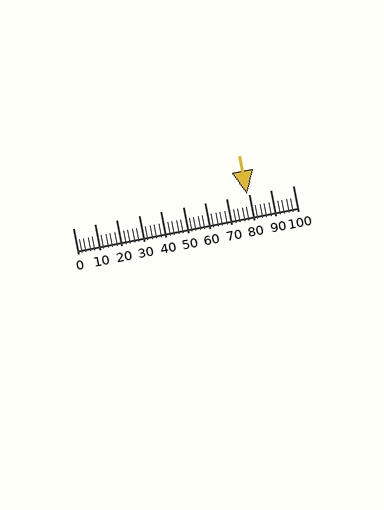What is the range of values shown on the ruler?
The ruler shows values from 0 to 100.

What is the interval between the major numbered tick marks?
The major tick marks are spaced 10 units apart.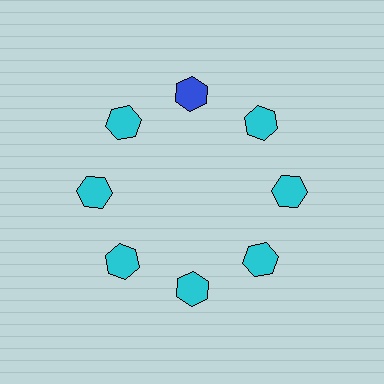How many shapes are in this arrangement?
There are 8 shapes arranged in a ring pattern.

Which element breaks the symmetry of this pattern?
The blue hexagon at roughly the 12 o'clock position breaks the symmetry. All other shapes are cyan hexagons.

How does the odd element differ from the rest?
It has a different color: blue instead of cyan.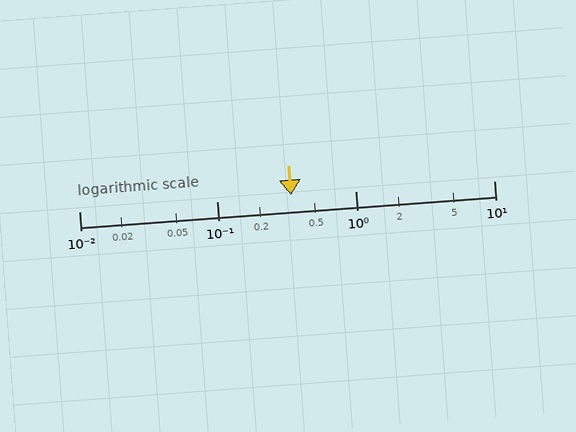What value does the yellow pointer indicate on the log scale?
The pointer indicates approximately 0.34.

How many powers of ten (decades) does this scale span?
The scale spans 3 decades, from 0.01 to 10.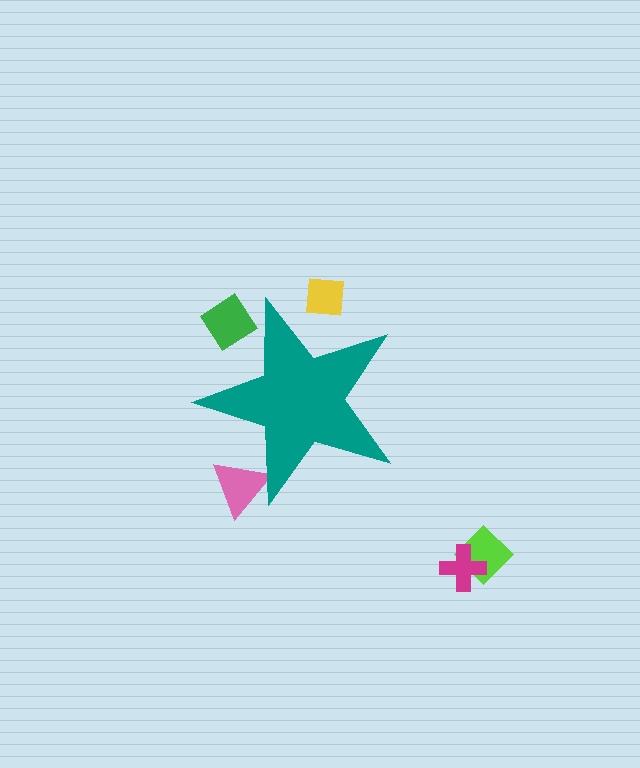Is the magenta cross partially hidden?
No, the magenta cross is fully visible.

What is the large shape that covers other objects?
A teal star.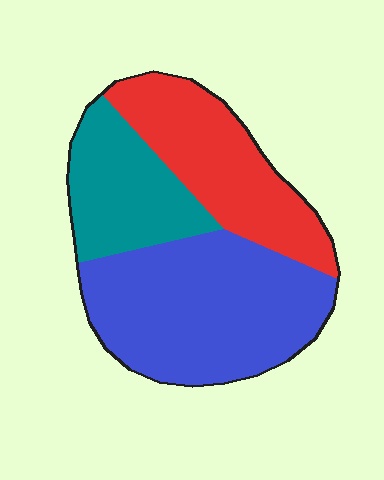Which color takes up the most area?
Blue, at roughly 45%.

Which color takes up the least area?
Teal, at roughly 25%.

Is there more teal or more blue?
Blue.